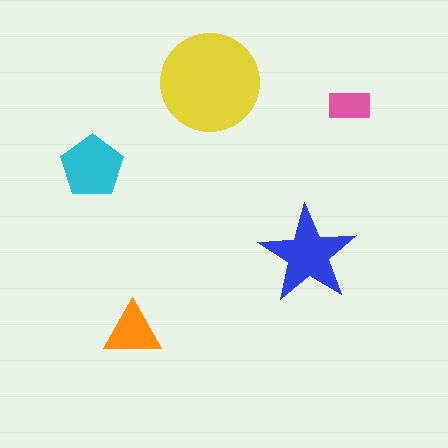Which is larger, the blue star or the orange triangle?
The blue star.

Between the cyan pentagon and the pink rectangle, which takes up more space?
The cyan pentagon.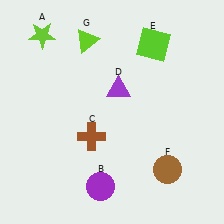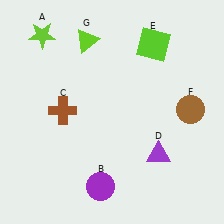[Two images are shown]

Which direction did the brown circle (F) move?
The brown circle (F) moved up.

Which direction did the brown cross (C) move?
The brown cross (C) moved left.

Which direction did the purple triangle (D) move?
The purple triangle (D) moved down.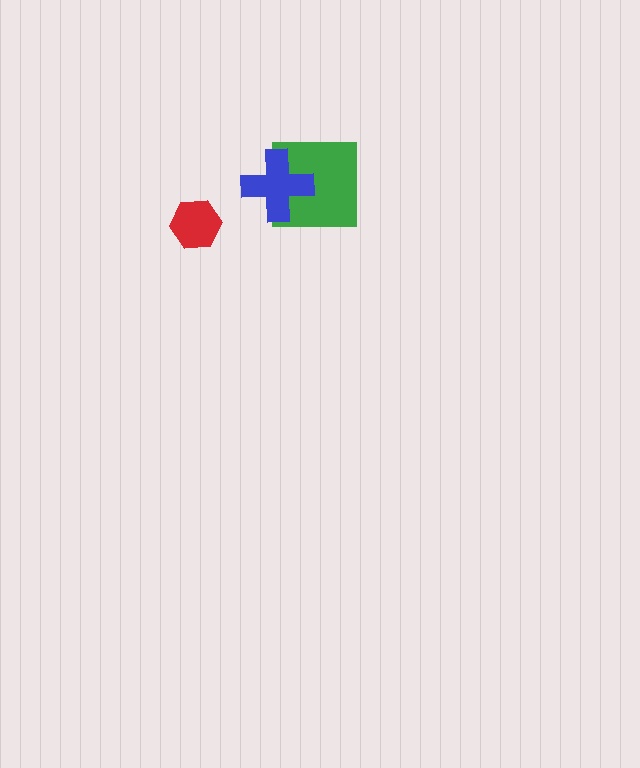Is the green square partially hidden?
Yes, it is partially covered by another shape.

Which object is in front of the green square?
The blue cross is in front of the green square.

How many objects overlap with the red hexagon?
0 objects overlap with the red hexagon.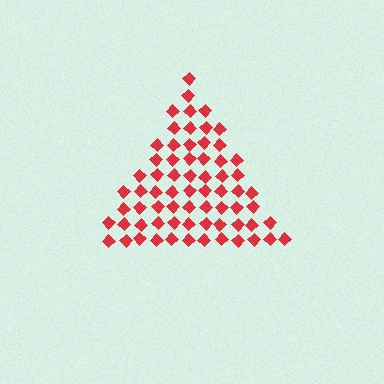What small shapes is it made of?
It is made of small diamonds.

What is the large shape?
The large shape is a triangle.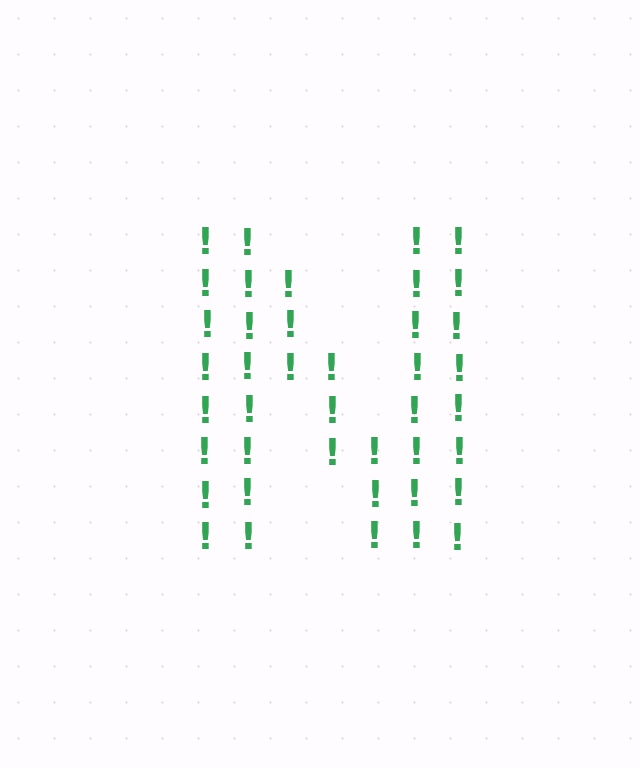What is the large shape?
The large shape is the letter N.